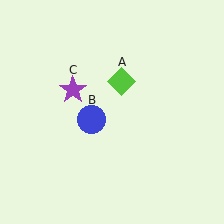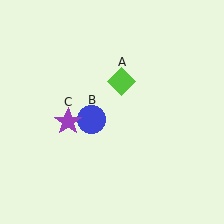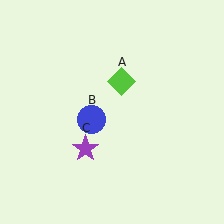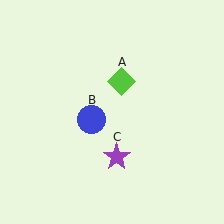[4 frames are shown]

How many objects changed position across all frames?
1 object changed position: purple star (object C).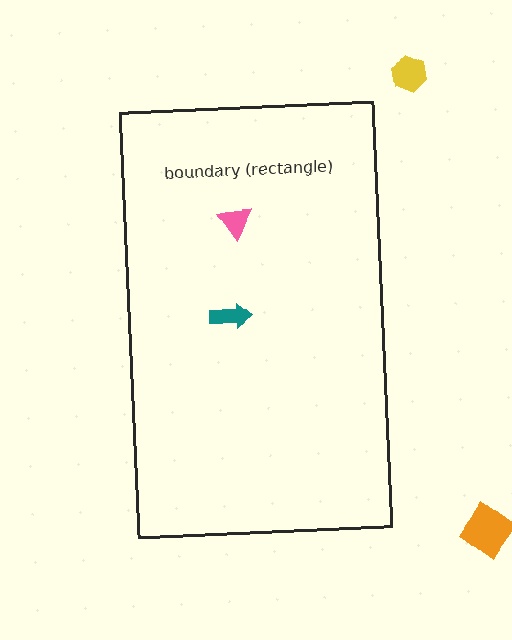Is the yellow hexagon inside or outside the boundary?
Outside.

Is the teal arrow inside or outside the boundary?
Inside.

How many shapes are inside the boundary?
2 inside, 2 outside.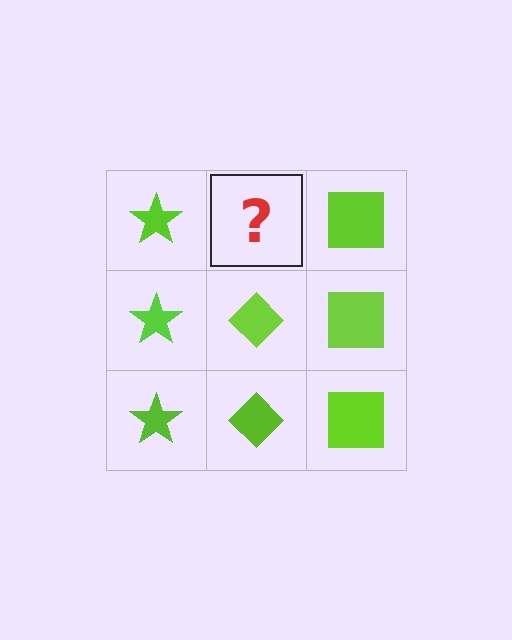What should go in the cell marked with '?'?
The missing cell should contain a lime diamond.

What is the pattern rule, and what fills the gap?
The rule is that each column has a consistent shape. The gap should be filled with a lime diamond.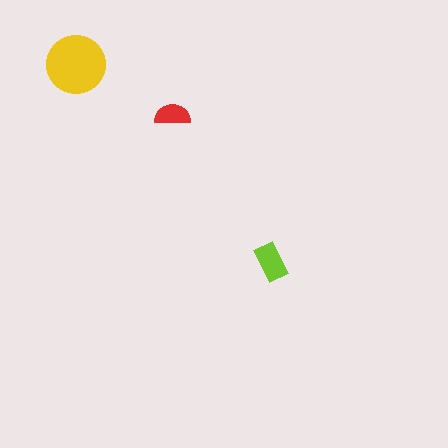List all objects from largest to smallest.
The yellow circle, the lime rectangle, the red semicircle.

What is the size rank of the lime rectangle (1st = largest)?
2nd.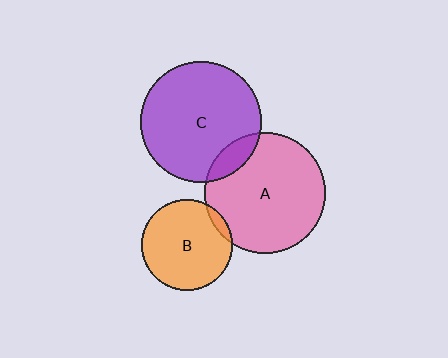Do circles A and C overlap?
Yes.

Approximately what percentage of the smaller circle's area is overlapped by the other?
Approximately 10%.